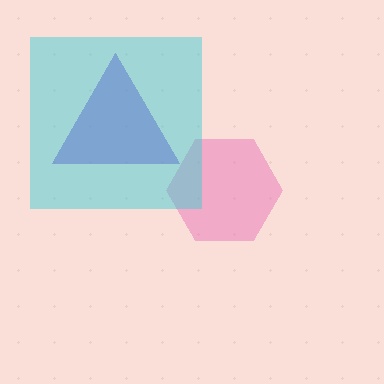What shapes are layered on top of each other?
The layered shapes are: a purple triangle, a pink hexagon, a cyan square.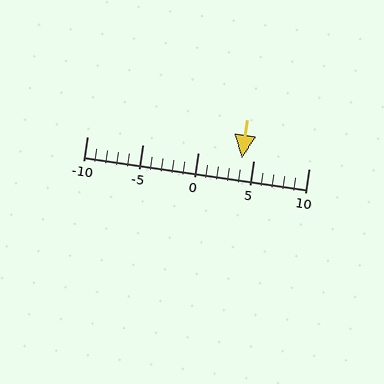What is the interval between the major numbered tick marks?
The major tick marks are spaced 5 units apart.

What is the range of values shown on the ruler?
The ruler shows values from -10 to 10.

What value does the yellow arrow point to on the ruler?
The yellow arrow points to approximately 4.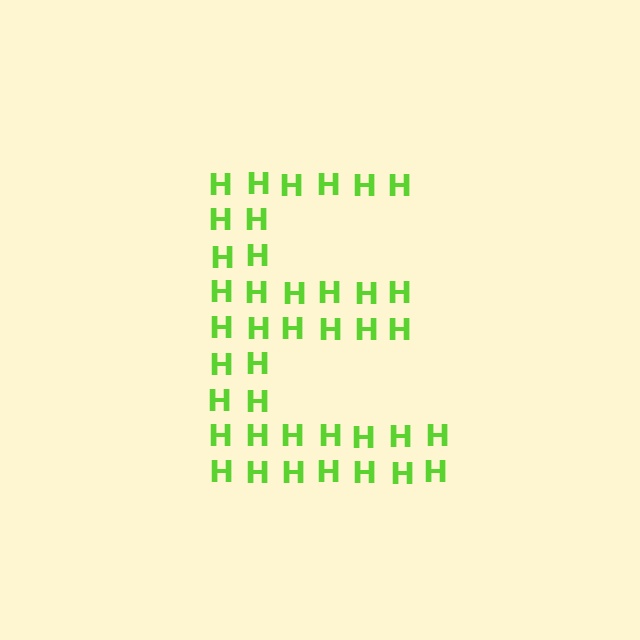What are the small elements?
The small elements are letter H's.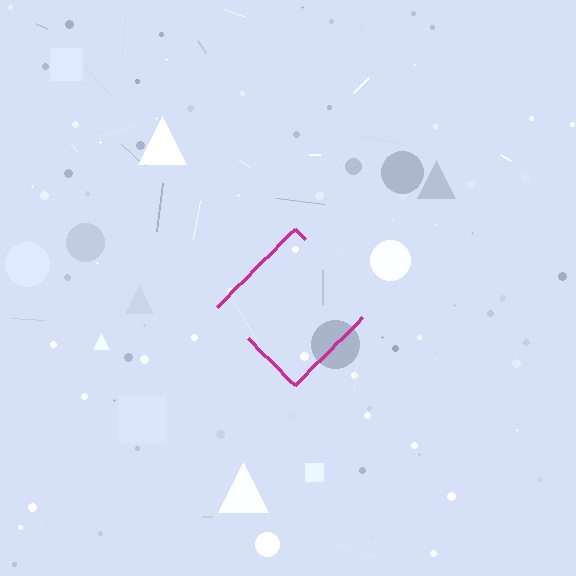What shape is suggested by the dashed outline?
The dashed outline suggests a diamond.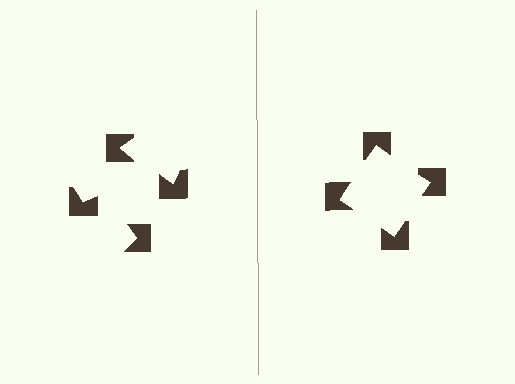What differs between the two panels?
The notched squares are positioned identically on both sides; only the wedge orientations differ. On the right they align to a square; on the left they are misaligned.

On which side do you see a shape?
An illusory square appears on the right side. On the left side the wedge cuts are rotated, so no coherent shape forms.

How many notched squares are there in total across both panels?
8 — 4 on each side.